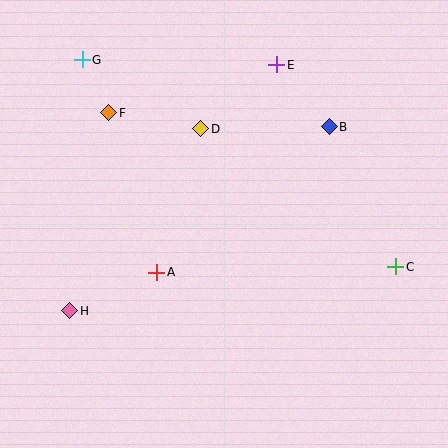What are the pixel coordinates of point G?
Point G is at (82, 60).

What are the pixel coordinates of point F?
Point F is at (109, 113).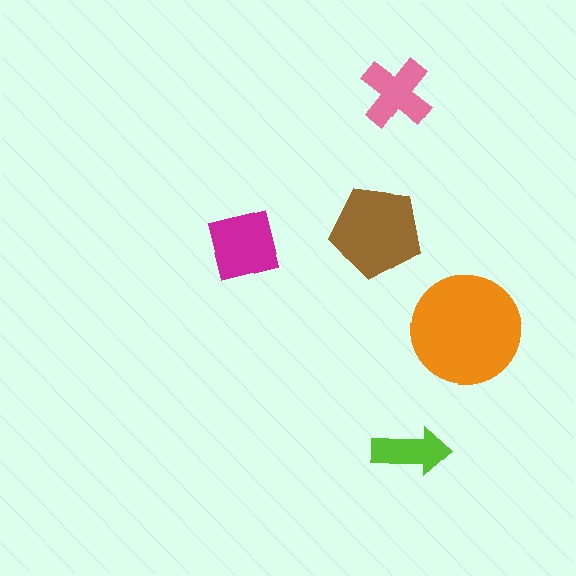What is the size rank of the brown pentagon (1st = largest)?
2nd.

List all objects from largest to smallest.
The orange circle, the brown pentagon, the magenta square, the pink cross, the lime arrow.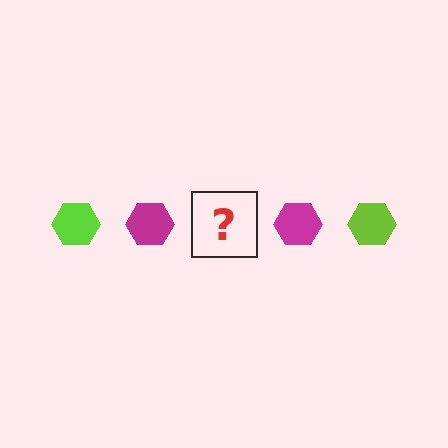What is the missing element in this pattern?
The missing element is a lime hexagon.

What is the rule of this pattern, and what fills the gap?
The rule is that the pattern cycles through lime, magenta hexagons. The gap should be filled with a lime hexagon.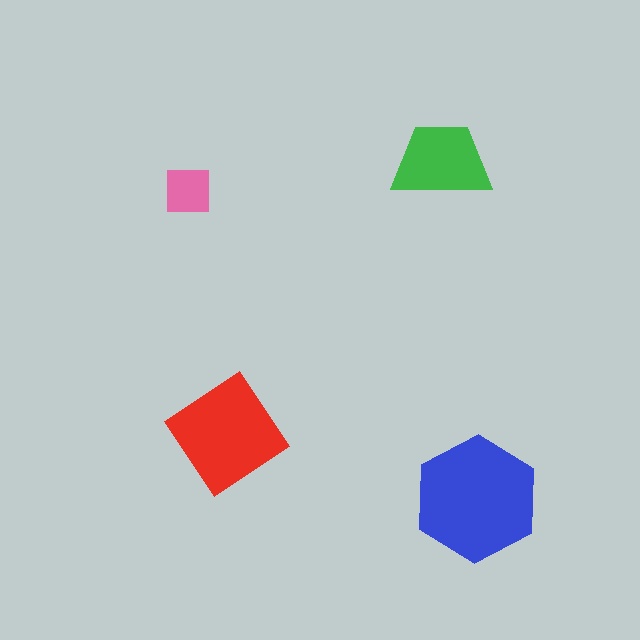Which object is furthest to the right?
The blue hexagon is rightmost.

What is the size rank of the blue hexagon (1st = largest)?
1st.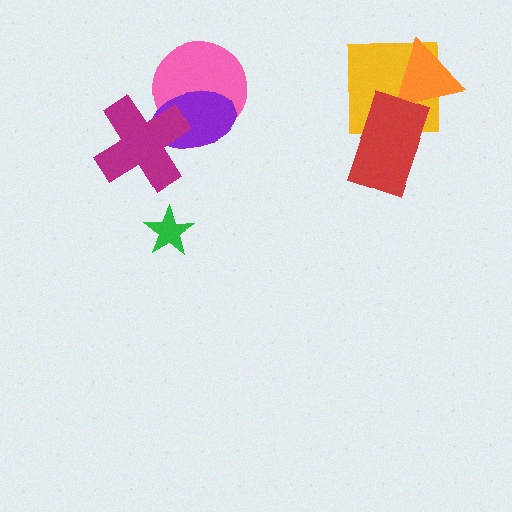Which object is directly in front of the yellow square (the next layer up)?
The orange triangle is directly in front of the yellow square.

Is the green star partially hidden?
No, no other shape covers it.